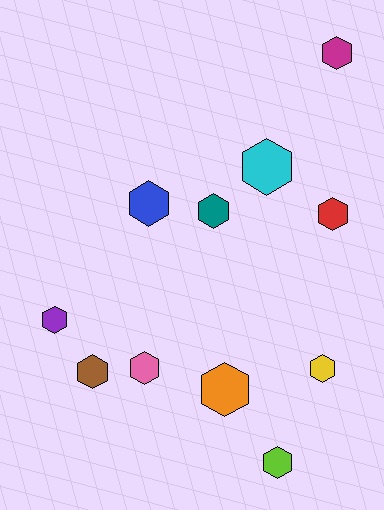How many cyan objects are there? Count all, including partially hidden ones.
There is 1 cyan object.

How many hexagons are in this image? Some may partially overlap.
There are 11 hexagons.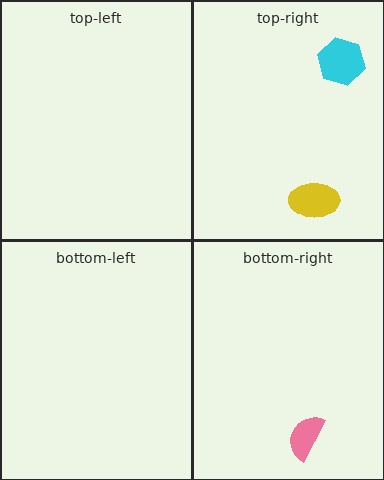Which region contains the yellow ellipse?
The top-right region.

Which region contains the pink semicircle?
The bottom-right region.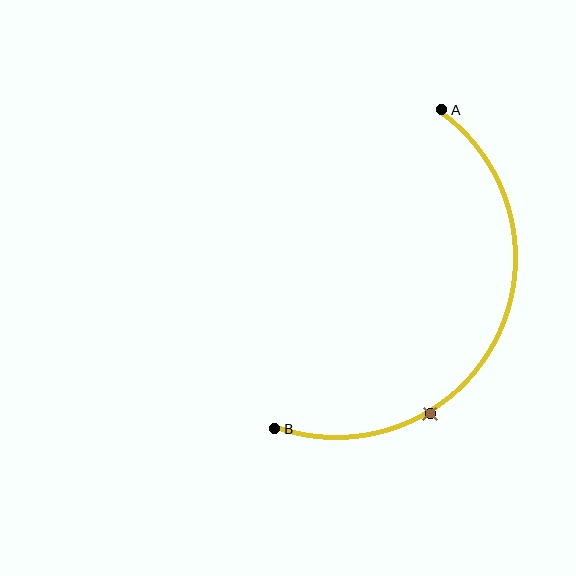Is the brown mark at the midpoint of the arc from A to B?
No. The brown mark lies on the arc but is closer to endpoint B. The arc midpoint would be at the point on the curve equidistant along the arc from both A and B.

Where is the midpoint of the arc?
The arc midpoint is the point on the curve farthest from the straight line joining A and B. It sits to the right of that line.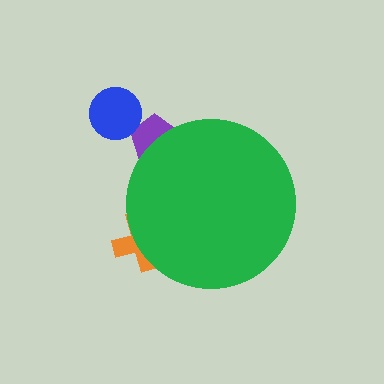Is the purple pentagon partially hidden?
Yes, the purple pentagon is partially hidden behind the green circle.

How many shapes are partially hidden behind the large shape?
2 shapes are partially hidden.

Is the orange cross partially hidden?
Yes, the orange cross is partially hidden behind the green circle.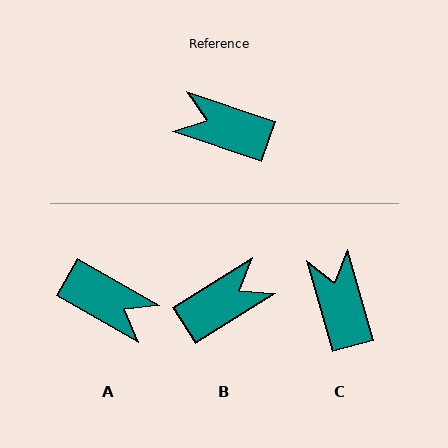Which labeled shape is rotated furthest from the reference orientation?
A, about 169 degrees away.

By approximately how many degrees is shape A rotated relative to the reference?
Approximately 169 degrees counter-clockwise.